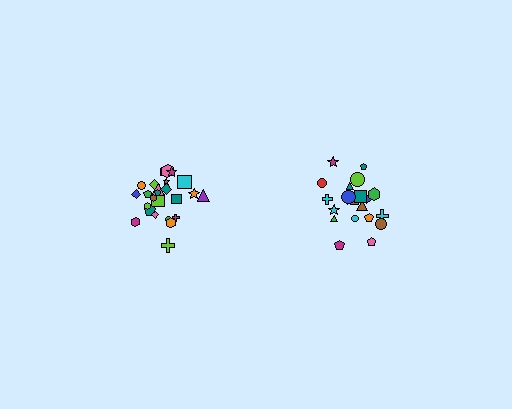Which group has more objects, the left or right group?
The left group.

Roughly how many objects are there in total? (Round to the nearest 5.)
Roughly 45 objects in total.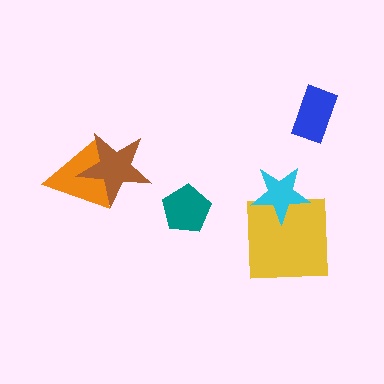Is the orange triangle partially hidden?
Yes, it is partially covered by another shape.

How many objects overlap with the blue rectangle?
0 objects overlap with the blue rectangle.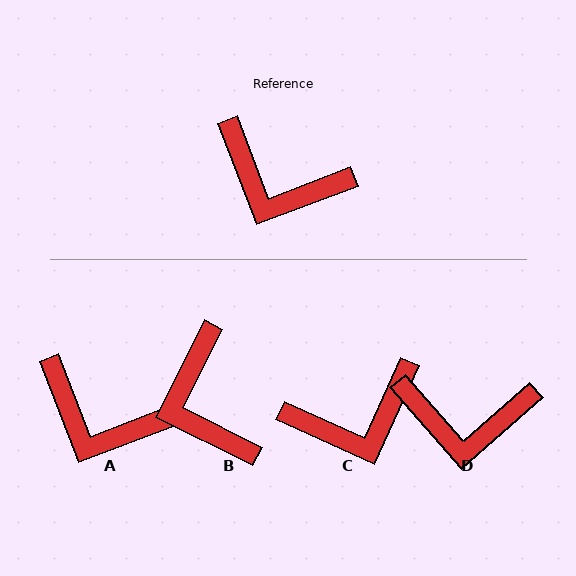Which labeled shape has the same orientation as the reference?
A.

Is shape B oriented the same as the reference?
No, it is off by about 47 degrees.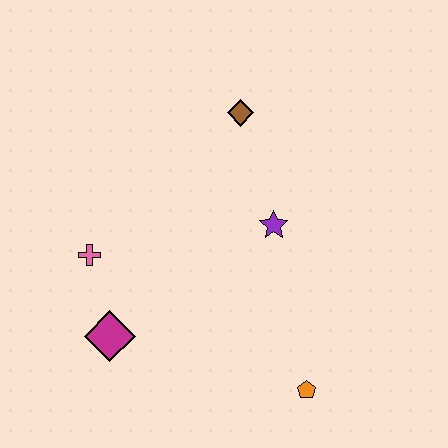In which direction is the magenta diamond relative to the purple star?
The magenta diamond is to the left of the purple star.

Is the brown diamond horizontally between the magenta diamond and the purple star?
Yes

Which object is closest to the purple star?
The brown diamond is closest to the purple star.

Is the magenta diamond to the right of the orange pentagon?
No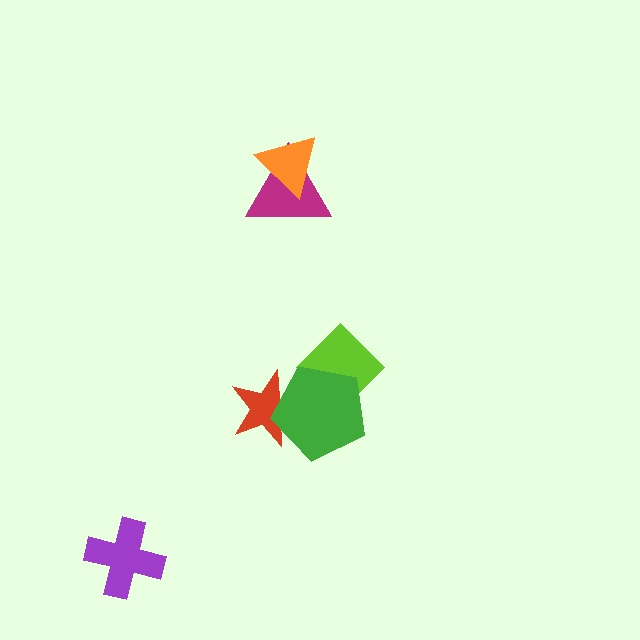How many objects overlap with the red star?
1 object overlaps with the red star.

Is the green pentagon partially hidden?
No, no other shape covers it.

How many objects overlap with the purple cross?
0 objects overlap with the purple cross.